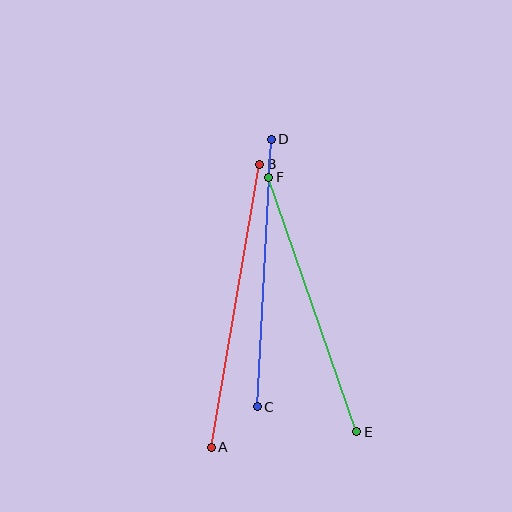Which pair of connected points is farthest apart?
Points A and B are farthest apart.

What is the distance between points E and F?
The distance is approximately 269 pixels.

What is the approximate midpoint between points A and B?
The midpoint is at approximately (235, 306) pixels.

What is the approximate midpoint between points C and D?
The midpoint is at approximately (264, 273) pixels.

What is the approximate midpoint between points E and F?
The midpoint is at approximately (313, 304) pixels.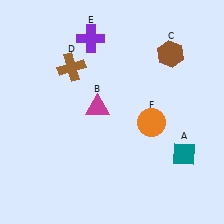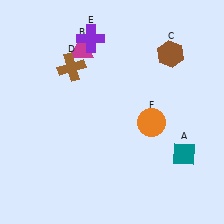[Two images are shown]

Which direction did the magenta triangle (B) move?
The magenta triangle (B) moved up.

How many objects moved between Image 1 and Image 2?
1 object moved between the two images.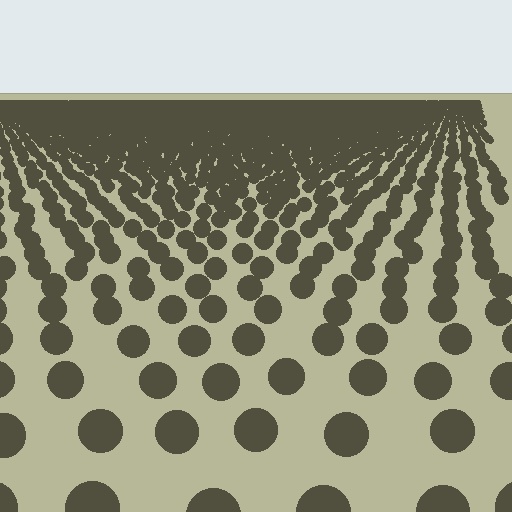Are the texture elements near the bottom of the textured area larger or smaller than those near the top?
Larger. Near the bottom, elements are closer to the viewer and appear at a bigger on-screen size.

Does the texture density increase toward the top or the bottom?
Density increases toward the top.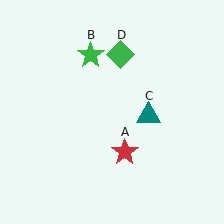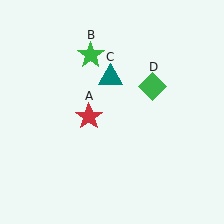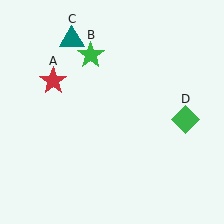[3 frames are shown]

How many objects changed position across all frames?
3 objects changed position: red star (object A), teal triangle (object C), green diamond (object D).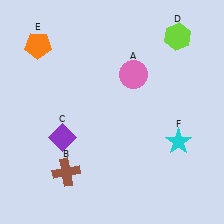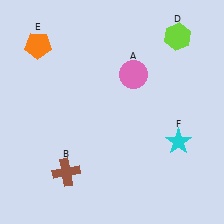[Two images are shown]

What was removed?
The purple diamond (C) was removed in Image 2.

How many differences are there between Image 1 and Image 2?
There is 1 difference between the two images.